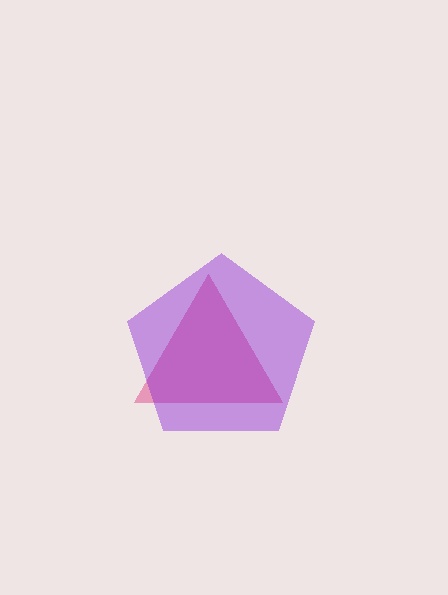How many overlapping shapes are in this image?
There are 2 overlapping shapes in the image.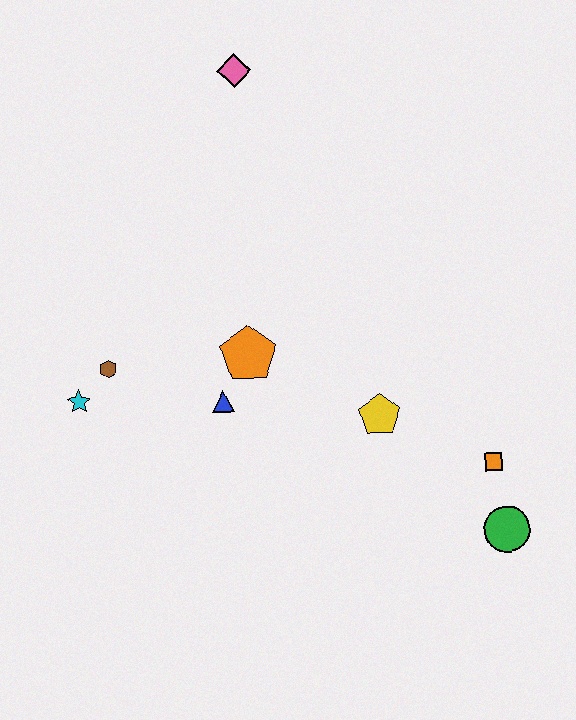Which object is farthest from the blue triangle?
The pink diamond is farthest from the blue triangle.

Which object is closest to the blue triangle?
The orange pentagon is closest to the blue triangle.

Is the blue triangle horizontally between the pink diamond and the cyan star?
Yes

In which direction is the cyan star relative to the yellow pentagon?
The cyan star is to the left of the yellow pentagon.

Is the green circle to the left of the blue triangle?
No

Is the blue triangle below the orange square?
No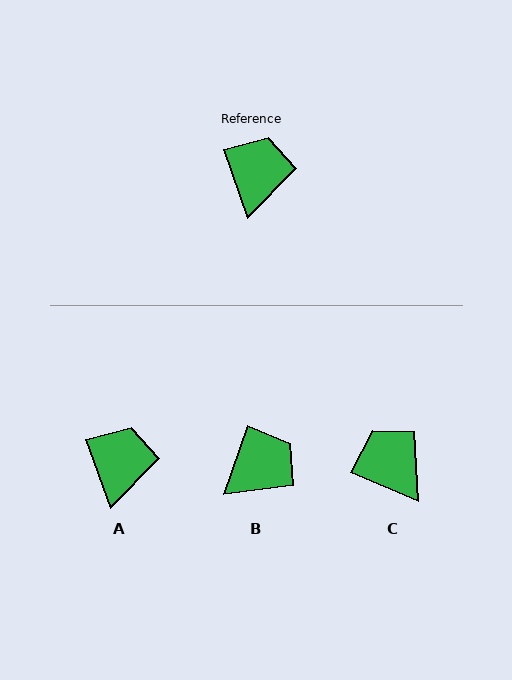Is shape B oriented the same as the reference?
No, it is off by about 38 degrees.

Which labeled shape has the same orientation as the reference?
A.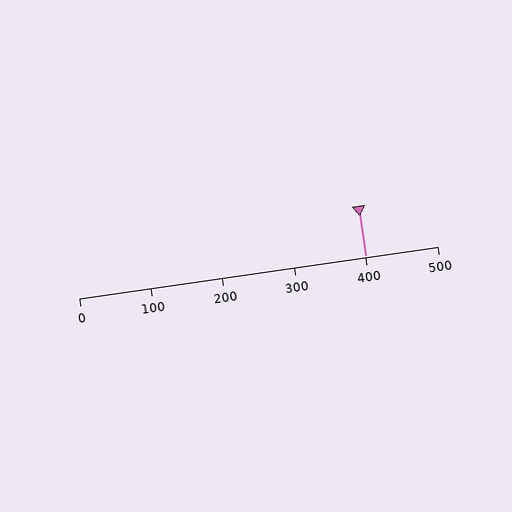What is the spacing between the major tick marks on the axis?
The major ticks are spaced 100 apart.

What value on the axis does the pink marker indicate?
The marker indicates approximately 400.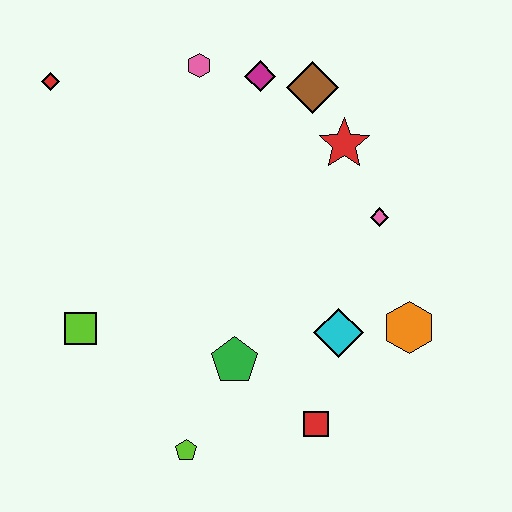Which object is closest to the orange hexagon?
The cyan diamond is closest to the orange hexagon.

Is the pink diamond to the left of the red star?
No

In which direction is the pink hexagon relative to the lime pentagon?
The pink hexagon is above the lime pentagon.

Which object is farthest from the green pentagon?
The red diamond is farthest from the green pentagon.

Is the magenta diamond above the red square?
Yes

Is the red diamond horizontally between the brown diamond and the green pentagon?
No